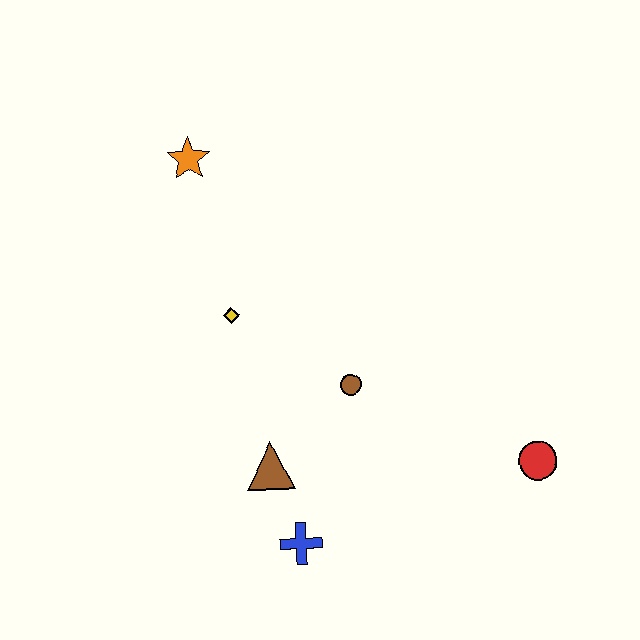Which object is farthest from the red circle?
The orange star is farthest from the red circle.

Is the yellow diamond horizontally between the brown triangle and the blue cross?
No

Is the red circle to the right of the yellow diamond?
Yes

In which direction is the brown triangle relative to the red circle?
The brown triangle is to the left of the red circle.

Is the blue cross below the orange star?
Yes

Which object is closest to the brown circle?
The brown triangle is closest to the brown circle.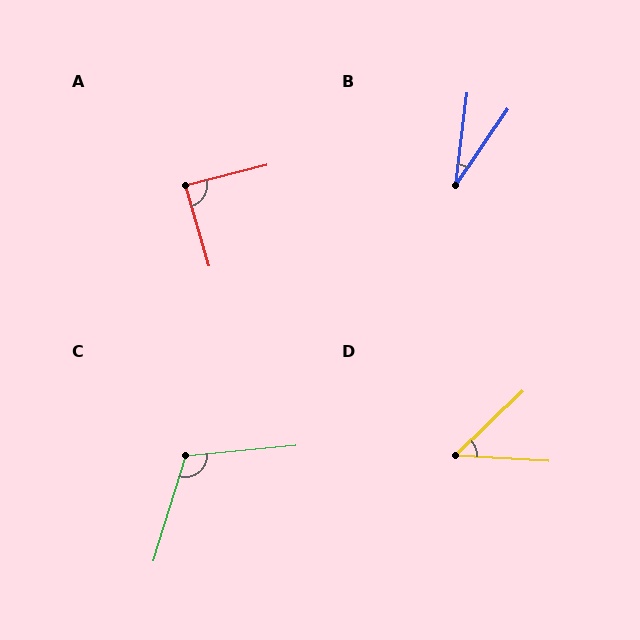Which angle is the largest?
C, at approximately 113 degrees.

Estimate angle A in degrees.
Approximately 88 degrees.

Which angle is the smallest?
B, at approximately 27 degrees.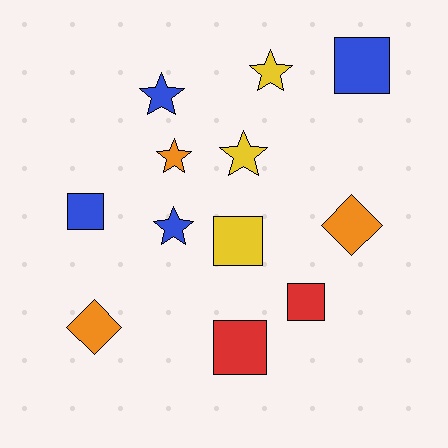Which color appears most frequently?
Blue, with 4 objects.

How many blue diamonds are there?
There are no blue diamonds.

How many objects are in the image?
There are 12 objects.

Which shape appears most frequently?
Square, with 5 objects.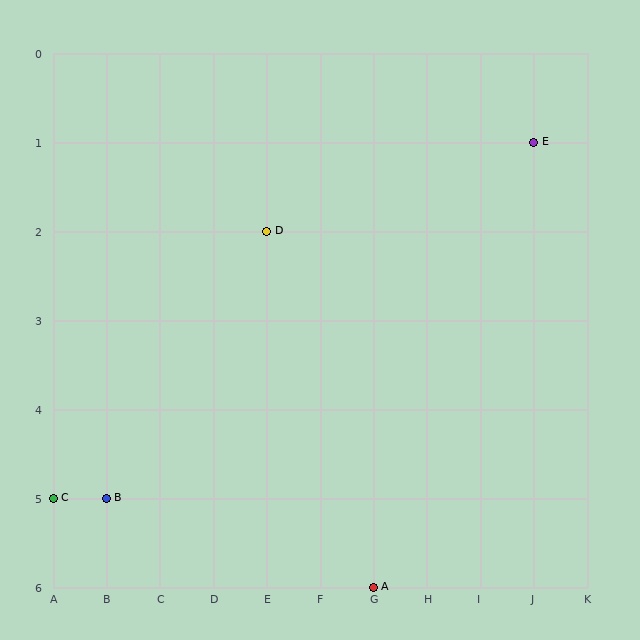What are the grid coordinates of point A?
Point A is at grid coordinates (G, 6).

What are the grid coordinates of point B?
Point B is at grid coordinates (B, 5).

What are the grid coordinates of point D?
Point D is at grid coordinates (E, 2).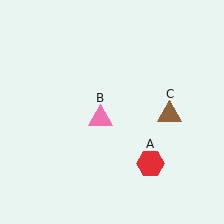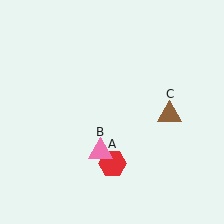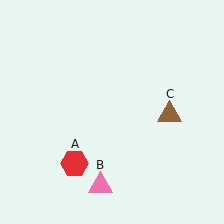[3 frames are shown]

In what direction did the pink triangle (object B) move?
The pink triangle (object B) moved down.